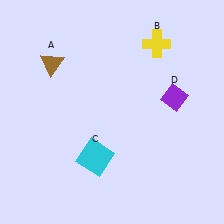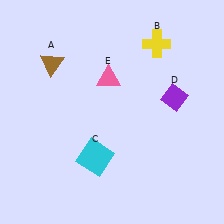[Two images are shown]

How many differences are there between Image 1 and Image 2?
There is 1 difference between the two images.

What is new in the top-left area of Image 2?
A pink triangle (E) was added in the top-left area of Image 2.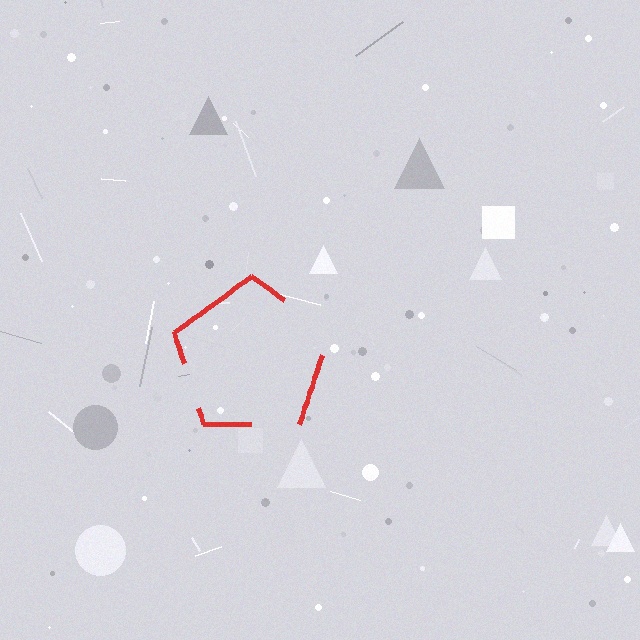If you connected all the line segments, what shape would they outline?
They would outline a pentagon.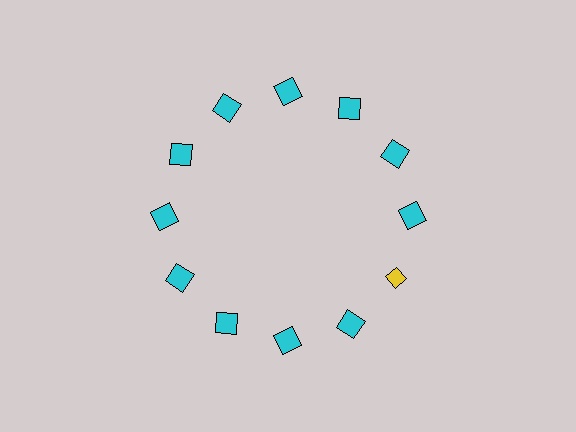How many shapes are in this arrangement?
There are 12 shapes arranged in a ring pattern.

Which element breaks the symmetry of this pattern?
The yellow diamond at roughly the 4 o'clock position breaks the symmetry. All other shapes are cyan squares.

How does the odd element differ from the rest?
It differs in both color (yellow instead of cyan) and shape (diamond instead of square).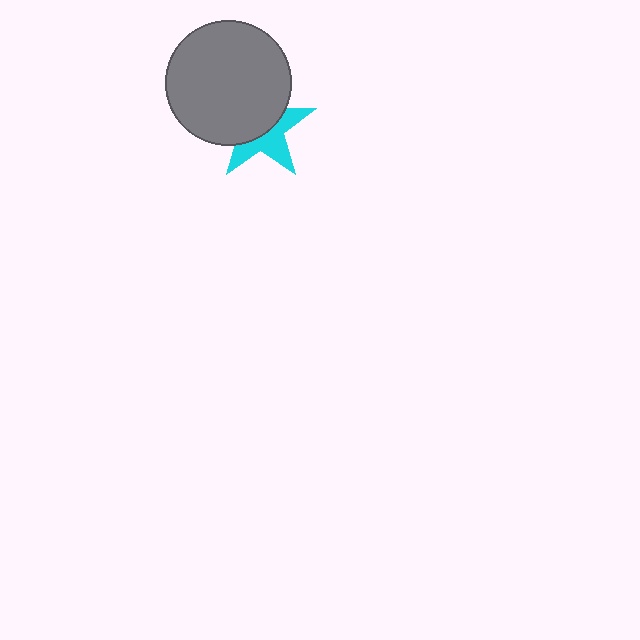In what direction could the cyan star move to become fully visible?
The cyan star could move toward the lower-right. That would shift it out from behind the gray circle entirely.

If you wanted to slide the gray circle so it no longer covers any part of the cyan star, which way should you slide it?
Slide it toward the upper-left — that is the most direct way to separate the two shapes.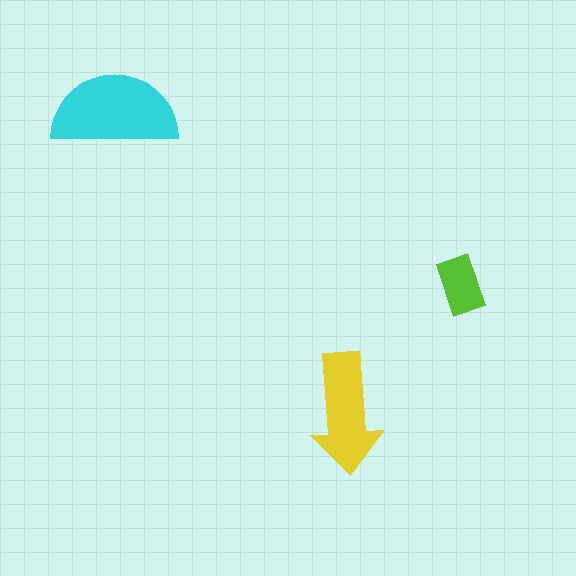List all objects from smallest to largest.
The lime rectangle, the yellow arrow, the cyan semicircle.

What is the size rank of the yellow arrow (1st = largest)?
2nd.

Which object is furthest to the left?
The cyan semicircle is leftmost.